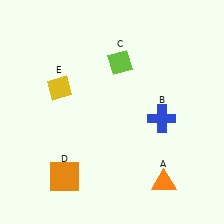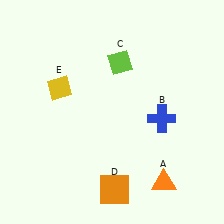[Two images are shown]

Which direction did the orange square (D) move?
The orange square (D) moved right.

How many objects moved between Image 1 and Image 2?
1 object moved between the two images.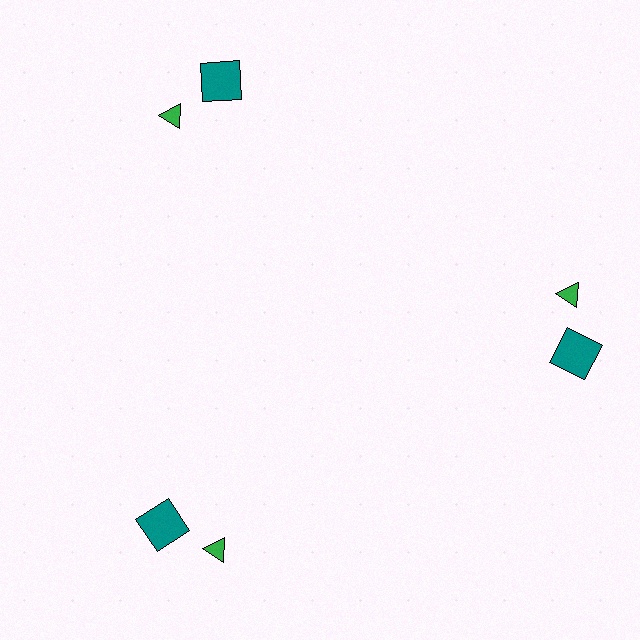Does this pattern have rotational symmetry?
Yes, this pattern has 3-fold rotational symmetry. It looks the same after rotating 120 degrees around the center.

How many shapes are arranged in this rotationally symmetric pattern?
There are 6 shapes, arranged in 3 groups of 2.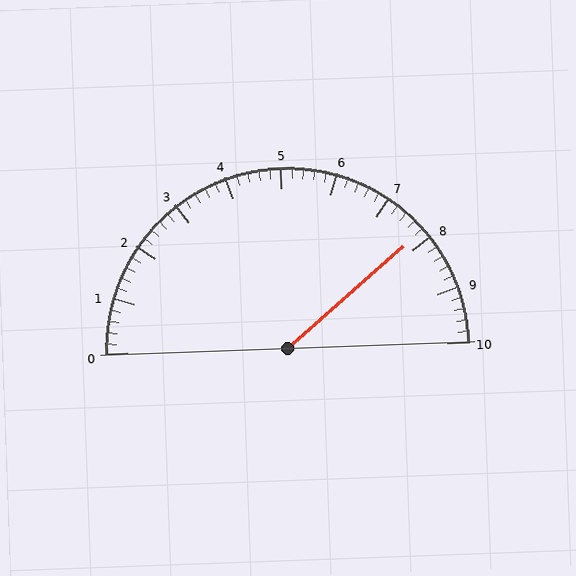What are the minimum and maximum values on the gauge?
The gauge ranges from 0 to 10.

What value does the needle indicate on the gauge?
The needle indicates approximately 7.8.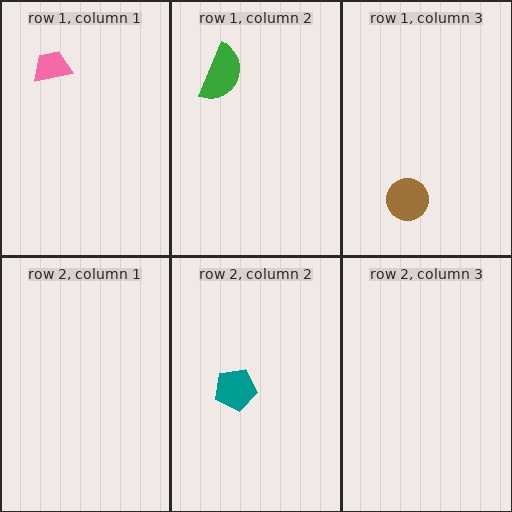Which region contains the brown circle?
The row 1, column 3 region.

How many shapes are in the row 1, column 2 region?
1.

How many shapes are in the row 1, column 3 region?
1.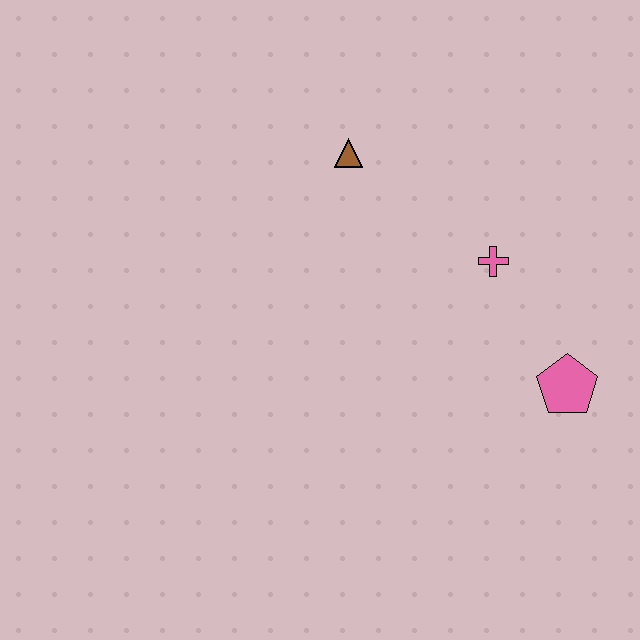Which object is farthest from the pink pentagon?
The brown triangle is farthest from the pink pentagon.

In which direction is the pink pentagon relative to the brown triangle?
The pink pentagon is below the brown triangle.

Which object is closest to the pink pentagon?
The pink cross is closest to the pink pentagon.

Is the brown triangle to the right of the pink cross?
No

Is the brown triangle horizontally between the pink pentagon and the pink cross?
No